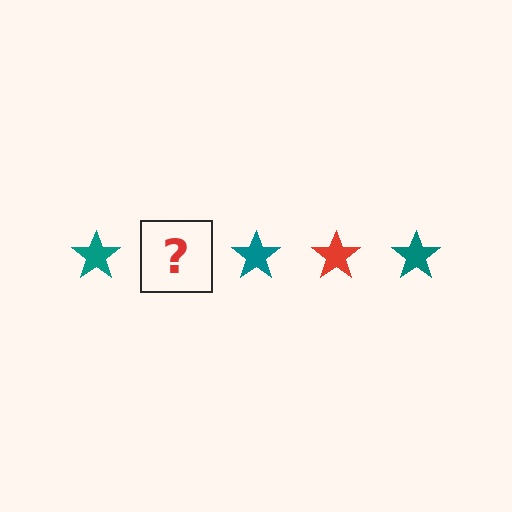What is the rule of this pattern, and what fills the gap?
The rule is that the pattern cycles through teal, red stars. The gap should be filled with a red star.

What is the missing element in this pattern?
The missing element is a red star.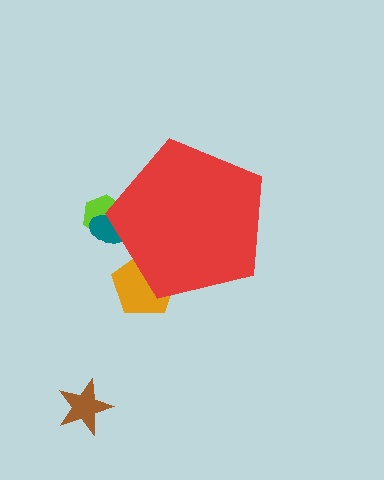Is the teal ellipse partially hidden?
Yes, the teal ellipse is partially hidden behind the red pentagon.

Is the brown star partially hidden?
No, the brown star is fully visible.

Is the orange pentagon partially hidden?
Yes, the orange pentagon is partially hidden behind the red pentagon.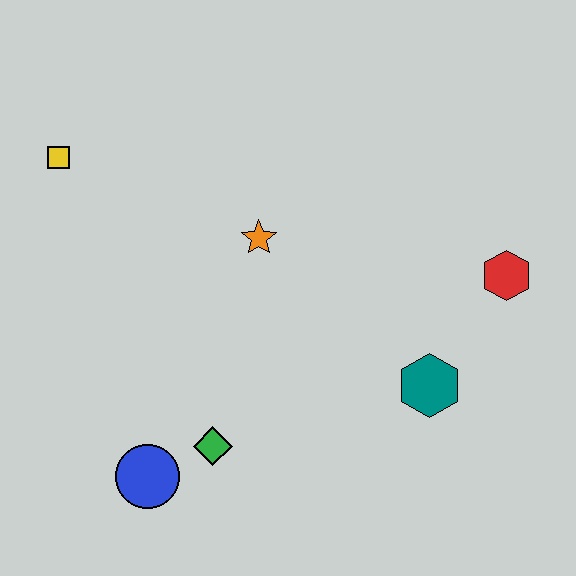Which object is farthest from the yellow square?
The red hexagon is farthest from the yellow square.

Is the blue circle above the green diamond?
No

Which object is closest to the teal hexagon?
The red hexagon is closest to the teal hexagon.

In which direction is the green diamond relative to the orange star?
The green diamond is below the orange star.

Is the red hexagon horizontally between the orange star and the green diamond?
No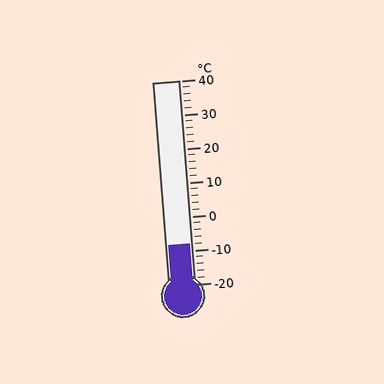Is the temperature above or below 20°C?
The temperature is below 20°C.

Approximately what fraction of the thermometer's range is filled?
The thermometer is filled to approximately 20% of its range.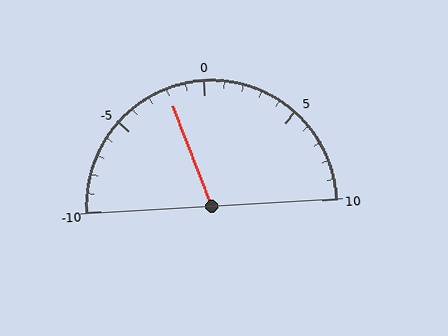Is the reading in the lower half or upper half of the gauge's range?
The reading is in the lower half of the range (-10 to 10).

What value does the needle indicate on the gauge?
The needle indicates approximately -2.